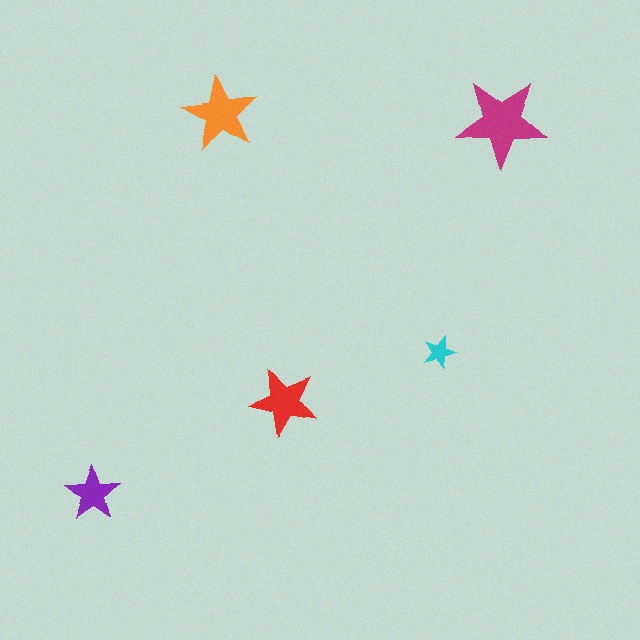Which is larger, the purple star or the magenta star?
The magenta one.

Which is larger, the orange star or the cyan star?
The orange one.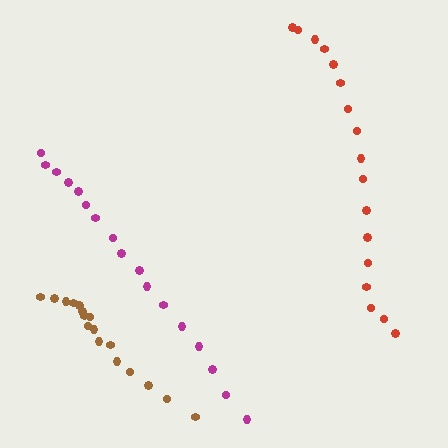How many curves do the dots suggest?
There are 3 distinct paths.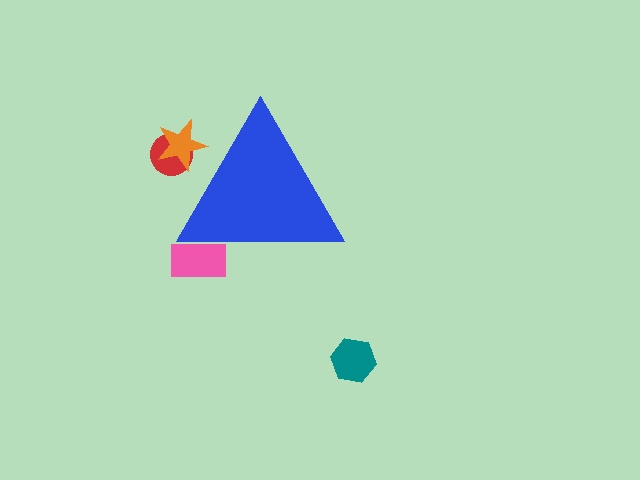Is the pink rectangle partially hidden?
Yes, the pink rectangle is partially hidden behind the blue triangle.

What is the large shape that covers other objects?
A blue triangle.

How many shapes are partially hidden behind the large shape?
3 shapes are partially hidden.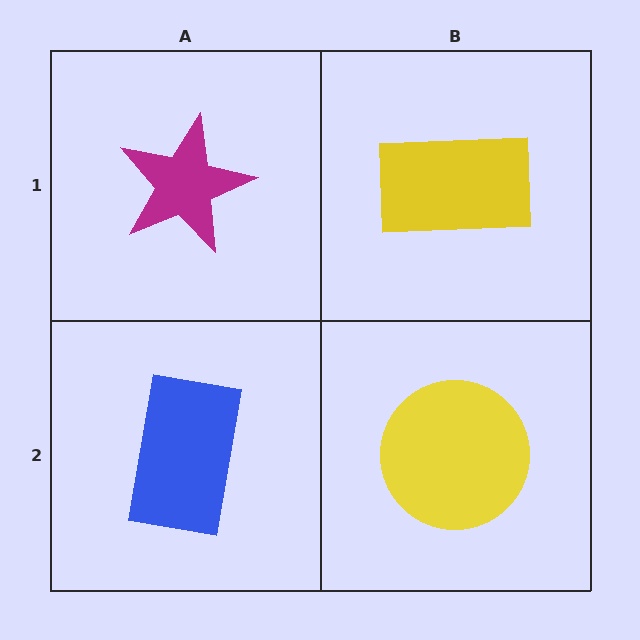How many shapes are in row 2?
2 shapes.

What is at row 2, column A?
A blue rectangle.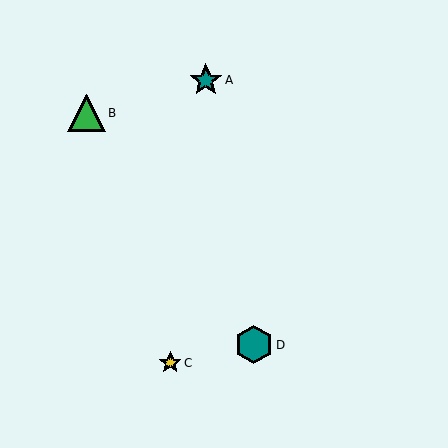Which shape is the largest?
The teal hexagon (labeled D) is the largest.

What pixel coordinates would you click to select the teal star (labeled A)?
Click at (206, 80) to select the teal star A.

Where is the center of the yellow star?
The center of the yellow star is at (170, 363).